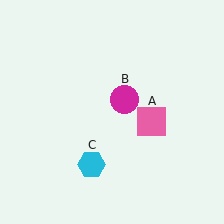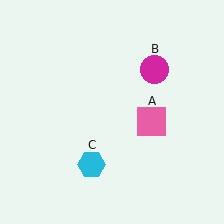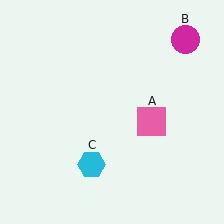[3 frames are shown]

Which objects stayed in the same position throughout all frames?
Pink square (object A) and cyan hexagon (object C) remained stationary.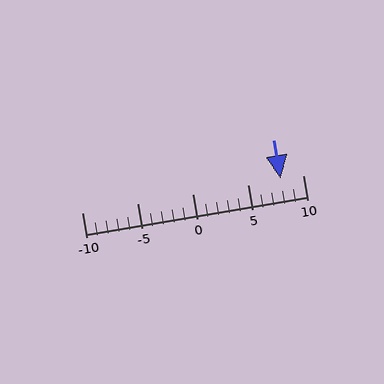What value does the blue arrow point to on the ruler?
The blue arrow points to approximately 8.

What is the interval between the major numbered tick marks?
The major tick marks are spaced 5 units apart.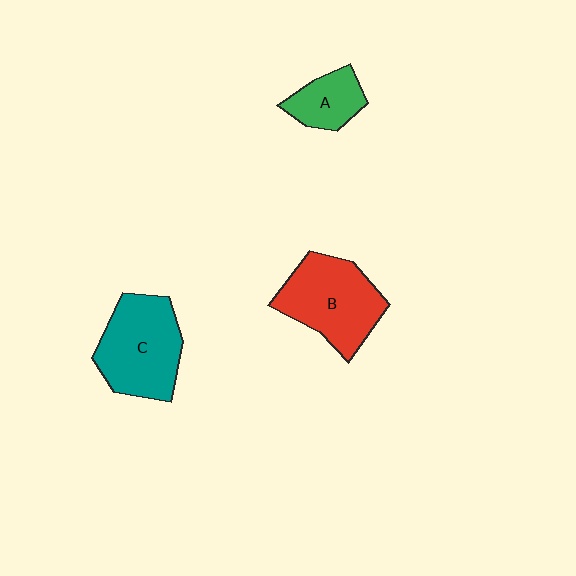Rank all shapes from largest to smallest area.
From largest to smallest: C (teal), B (red), A (green).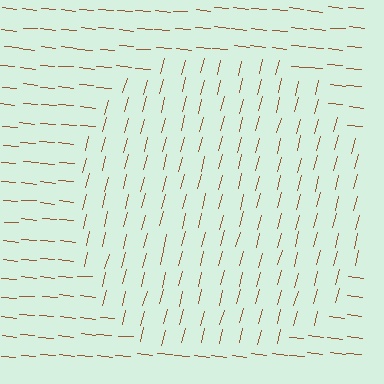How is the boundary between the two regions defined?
The boundary is defined purely by a change in line orientation (approximately 80 degrees difference). All lines are the same color and thickness.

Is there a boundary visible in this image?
Yes, there is a texture boundary formed by a change in line orientation.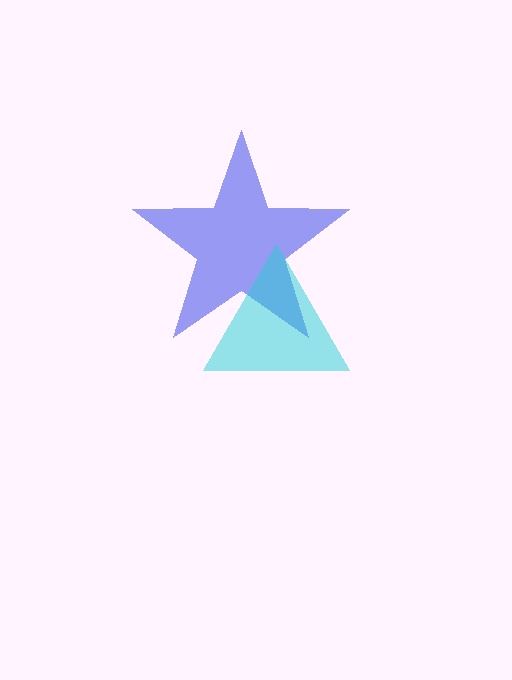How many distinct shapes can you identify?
There are 2 distinct shapes: a blue star, a cyan triangle.